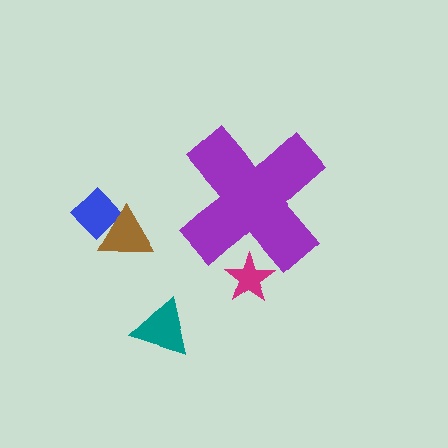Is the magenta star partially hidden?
Yes, the magenta star is partially hidden behind the purple cross.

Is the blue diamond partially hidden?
No, the blue diamond is fully visible.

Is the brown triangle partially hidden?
No, the brown triangle is fully visible.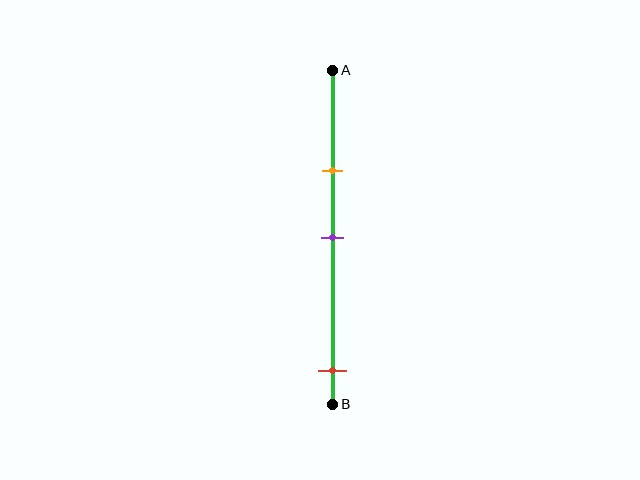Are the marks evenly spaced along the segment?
No, the marks are not evenly spaced.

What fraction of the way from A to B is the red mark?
The red mark is approximately 90% (0.9) of the way from A to B.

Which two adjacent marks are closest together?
The orange and purple marks are the closest adjacent pair.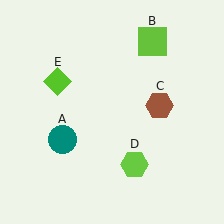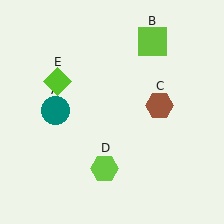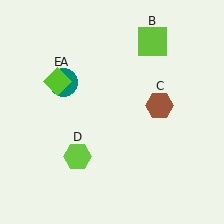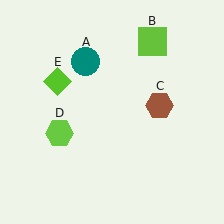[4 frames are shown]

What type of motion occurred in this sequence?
The teal circle (object A), lime hexagon (object D) rotated clockwise around the center of the scene.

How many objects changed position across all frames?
2 objects changed position: teal circle (object A), lime hexagon (object D).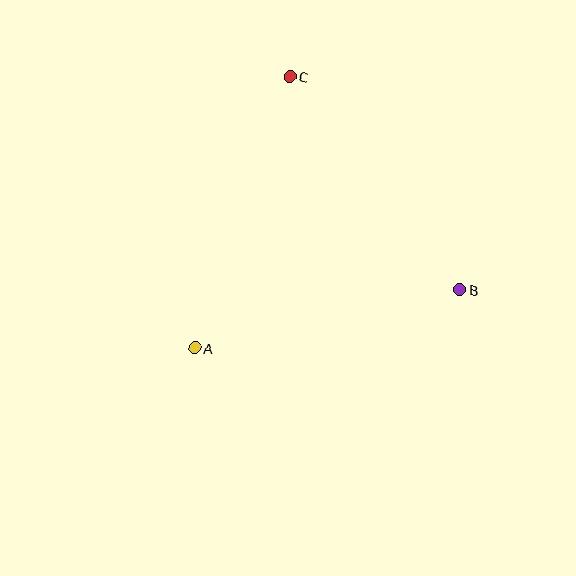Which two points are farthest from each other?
Points A and C are farthest from each other.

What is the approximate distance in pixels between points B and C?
The distance between B and C is approximately 273 pixels.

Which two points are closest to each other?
Points A and B are closest to each other.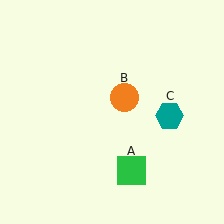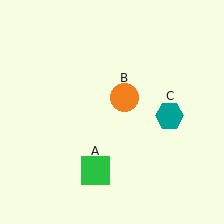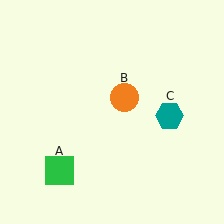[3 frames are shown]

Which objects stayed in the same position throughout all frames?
Orange circle (object B) and teal hexagon (object C) remained stationary.